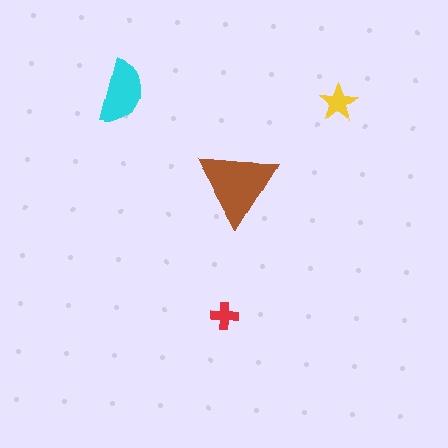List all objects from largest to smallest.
The brown triangle, the cyan semicircle, the yellow star, the red cross.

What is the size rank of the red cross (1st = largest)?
4th.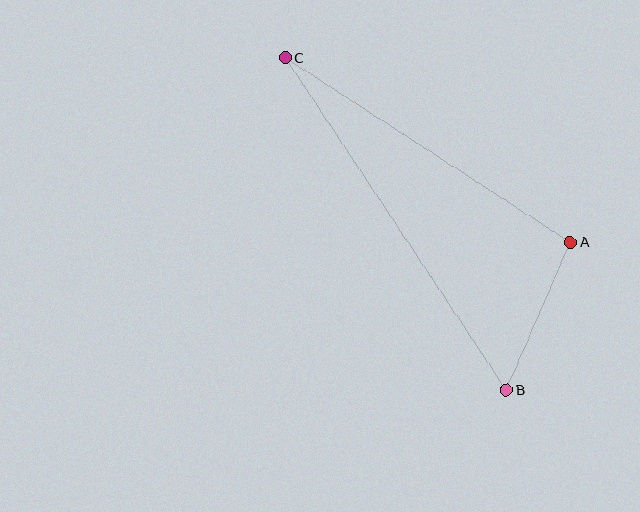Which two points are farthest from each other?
Points B and C are farthest from each other.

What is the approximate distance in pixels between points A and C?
The distance between A and C is approximately 340 pixels.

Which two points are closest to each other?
Points A and B are closest to each other.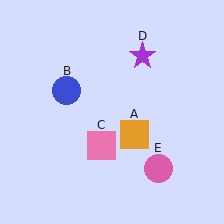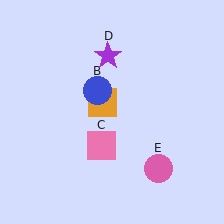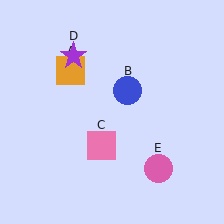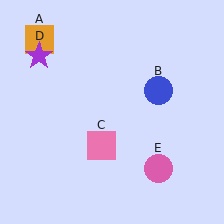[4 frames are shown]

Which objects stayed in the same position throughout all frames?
Pink square (object C) and pink circle (object E) remained stationary.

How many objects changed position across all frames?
3 objects changed position: orange square (object A), blue circle (object B), purple star (object D).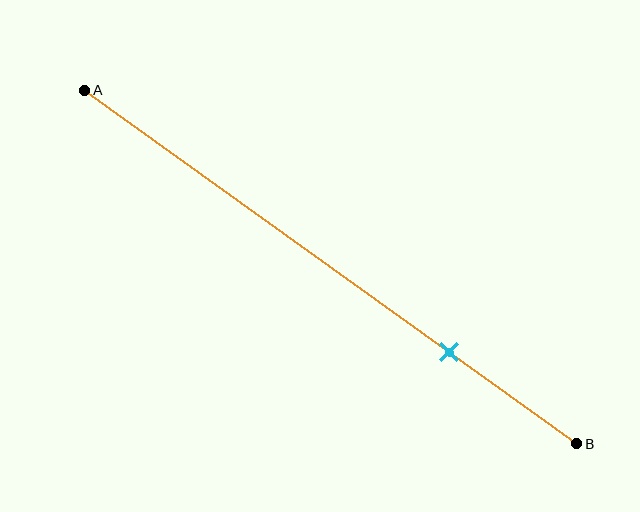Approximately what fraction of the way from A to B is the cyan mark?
The cyan mark is approximately 75% of the way from A to B.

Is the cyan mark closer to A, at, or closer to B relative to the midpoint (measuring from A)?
The cyan mark is closer to point B than the midpoint of segment AB.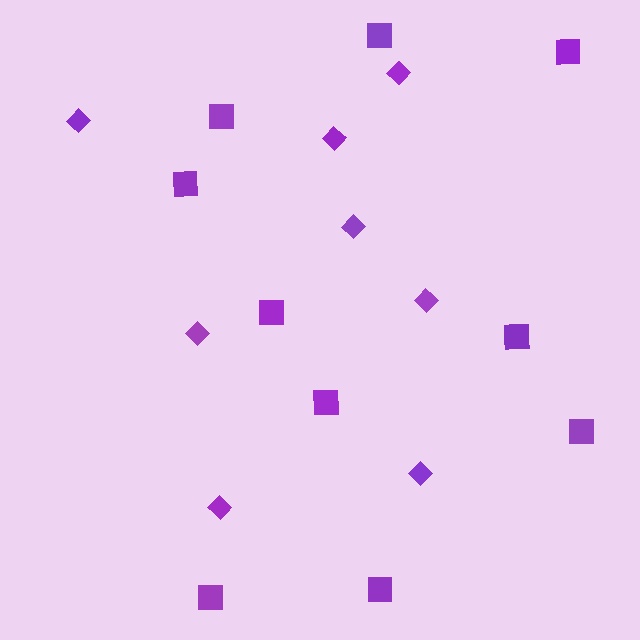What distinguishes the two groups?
There are 2 groups: one group of diamonds (8) and one group of squares (10).